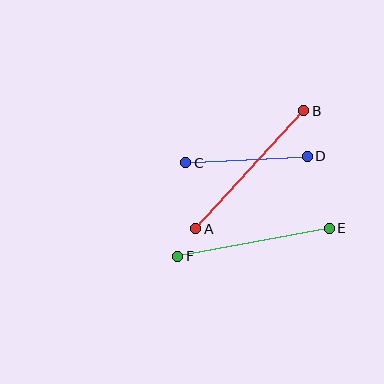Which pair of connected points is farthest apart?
Points A and B are farthest apart.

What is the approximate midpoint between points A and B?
The midpoint is at approximately (250, 170) pixels.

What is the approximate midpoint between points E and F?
The midpoint is at approximately (253, 242) pixels.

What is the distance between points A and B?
The distance is approximately 160 pixels.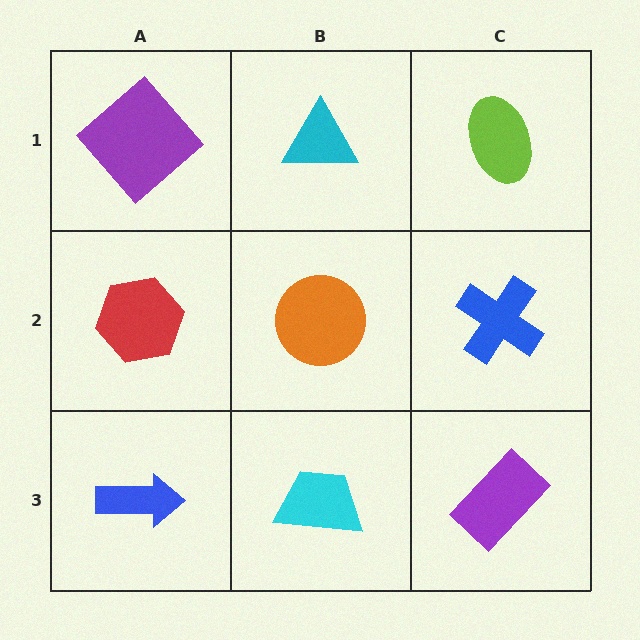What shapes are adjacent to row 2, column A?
A purple diamond (row 1, column A), a blue arrow (row 3, column A), an orange circle (row 2, column B).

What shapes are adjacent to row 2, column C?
A lime ellipse (row 1, column C), a purple rectangle (row 3, column C), an orange circle (row 2, column B).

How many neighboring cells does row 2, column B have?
4.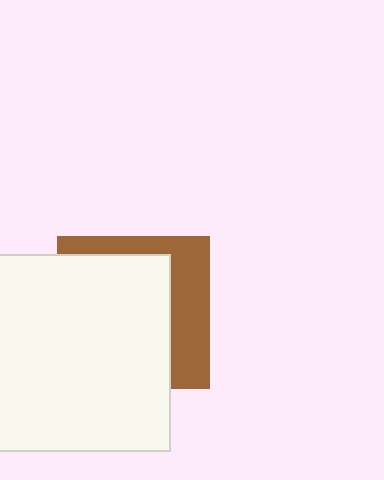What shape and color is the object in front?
The object in front is a white square.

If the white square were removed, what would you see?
You would see the complete brown square.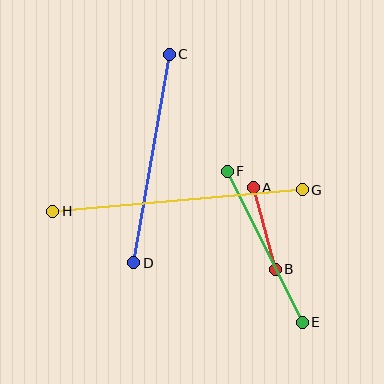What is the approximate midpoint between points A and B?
The midpoint is at approximately (264, 228) pixels.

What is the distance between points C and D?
The distance is approximately 211 pixels.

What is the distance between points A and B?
The distance is approximately 84 pixels.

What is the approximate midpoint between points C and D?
The midpoint is at approximately (152, 159) pixels.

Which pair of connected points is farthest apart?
Points G and H are farthest apart.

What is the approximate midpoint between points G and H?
The midpoint is at approximately (177, 201) pixels.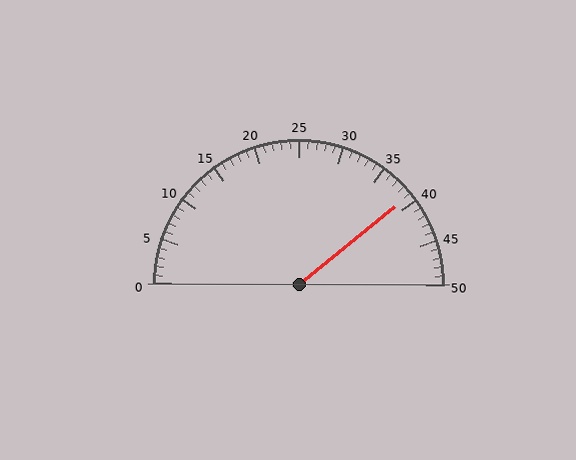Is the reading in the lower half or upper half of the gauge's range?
The reading is in the upper half of the range (0 to 50).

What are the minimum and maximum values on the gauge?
The gauge ranges from 0 to 50.